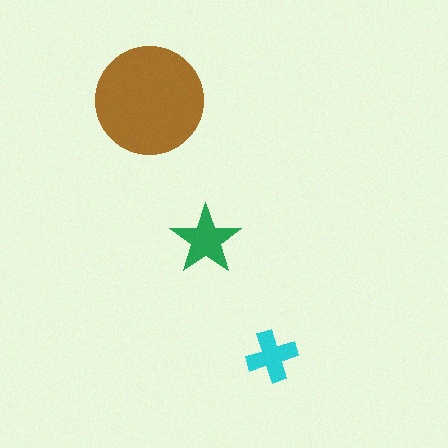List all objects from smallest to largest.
The cyan cross, the green star, the brown circle.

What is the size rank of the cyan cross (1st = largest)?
3rd.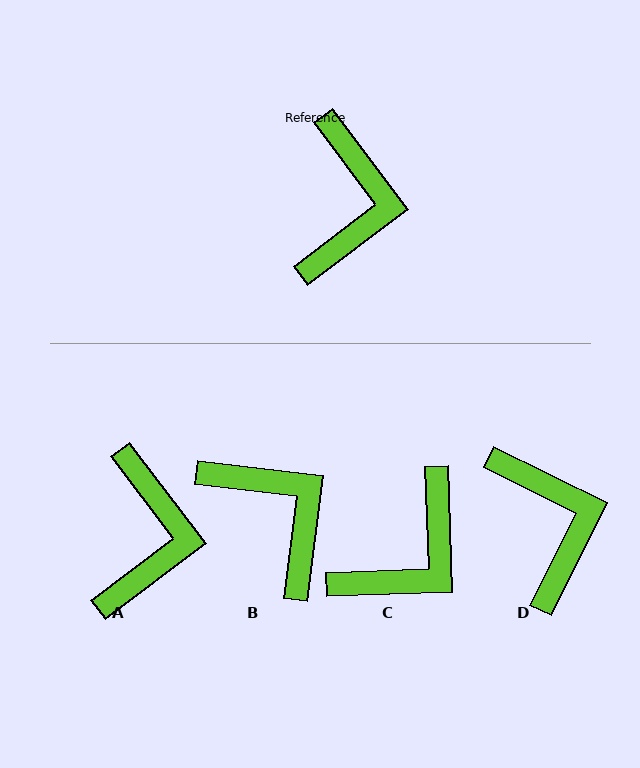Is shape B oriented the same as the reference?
No, it is off by about 46 degrees.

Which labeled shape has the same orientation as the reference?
A.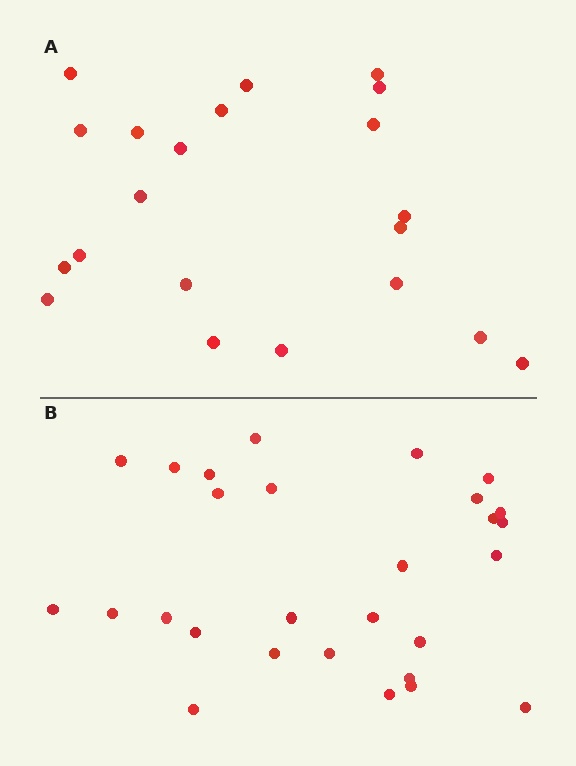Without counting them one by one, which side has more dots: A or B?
Region B (the bottom region) has more dots.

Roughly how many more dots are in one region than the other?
Region B has roughly 8 or so more dots than region A.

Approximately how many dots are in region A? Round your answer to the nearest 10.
About 20 dots. (The exact count is 21, which rounds to 20.)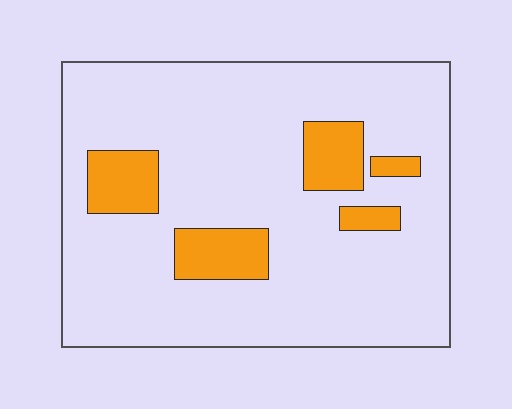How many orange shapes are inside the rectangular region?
5.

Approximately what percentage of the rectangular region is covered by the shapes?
Approximately 15%.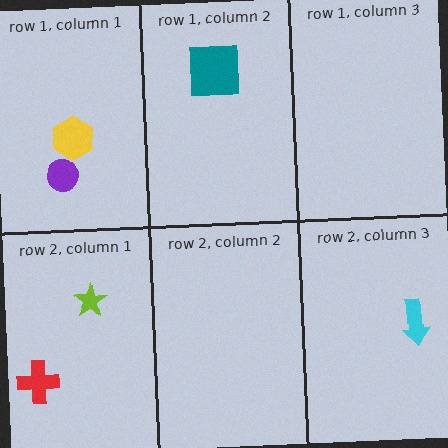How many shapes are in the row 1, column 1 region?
2.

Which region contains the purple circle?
The row 1, column 1 region.